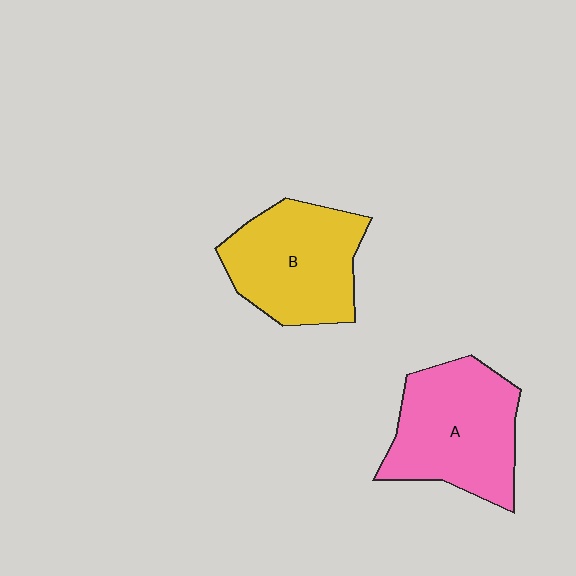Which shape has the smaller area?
Shape B (yellow).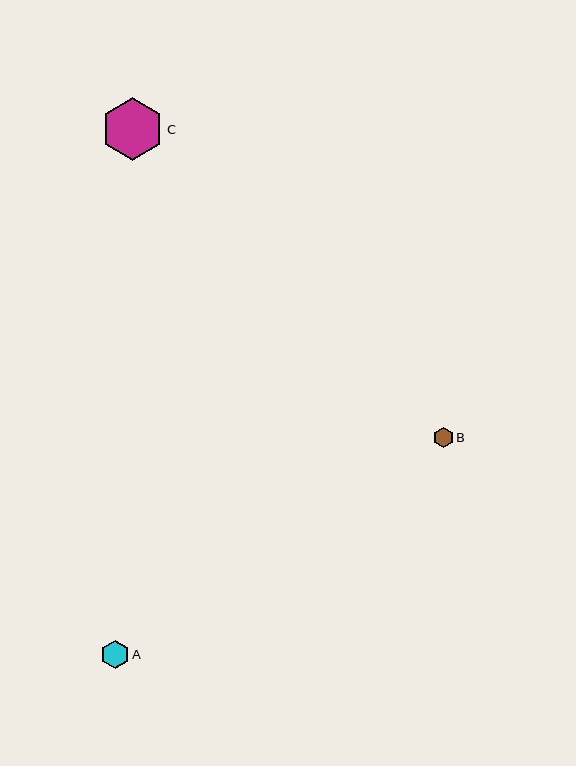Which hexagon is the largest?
Hexagon C is the largest with a size of approximately 63 pixels.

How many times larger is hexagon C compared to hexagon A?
Hexagon C is approximately 2.2 times the size of hexagon A.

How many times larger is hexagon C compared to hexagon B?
Hexagon C is approximately 3.1 times the size of hexagon B.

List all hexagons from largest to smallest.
From largest to smallest: C, A, B.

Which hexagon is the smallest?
Hexagon B is the smallest with a size of approximately 20 pixels.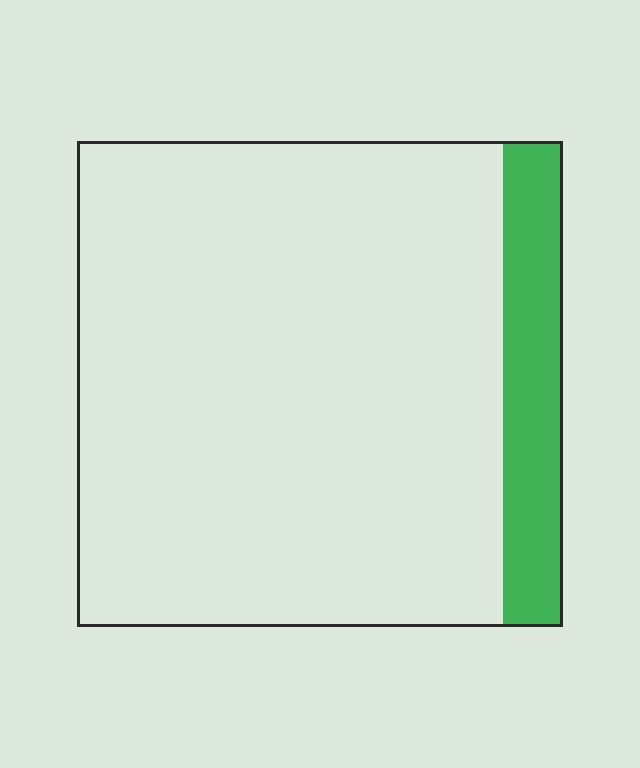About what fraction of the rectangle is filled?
About one eighth (1/8).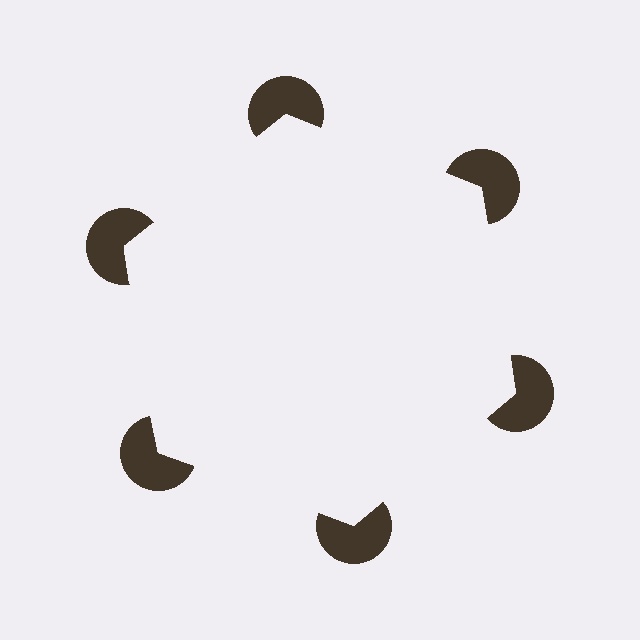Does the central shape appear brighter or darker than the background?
It typically appears slightly brighter than the background, even though no actual brightness change is drawn.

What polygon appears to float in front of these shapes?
An illusory hexagon — its edges are inferred from the aligned wedge cuts in the pac-man discs, not physically drawn.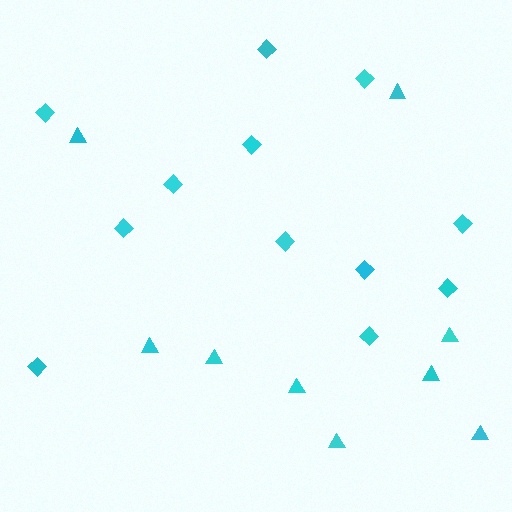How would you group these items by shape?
There are 2 groups: one group of diamonds (12) and one group of triangles (9).